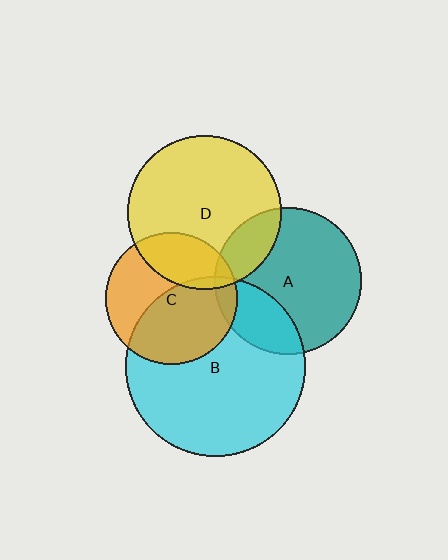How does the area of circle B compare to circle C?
Approximately 1.8 times.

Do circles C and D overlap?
Yes.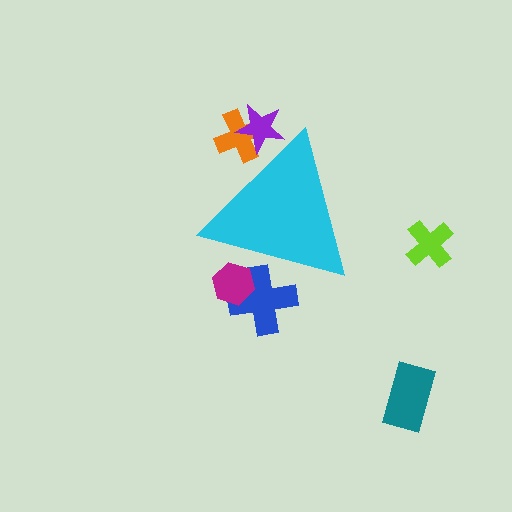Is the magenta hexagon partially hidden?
Yes, the magenta hexagon is partially hidden behind the cyan triangle.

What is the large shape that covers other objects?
A cyan triangle.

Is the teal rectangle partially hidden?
No, the teal rectangle is fully visible.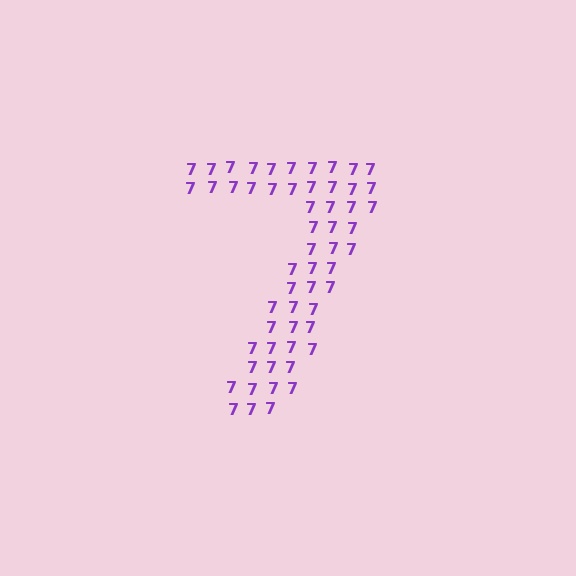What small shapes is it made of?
It is made of small digit 7's.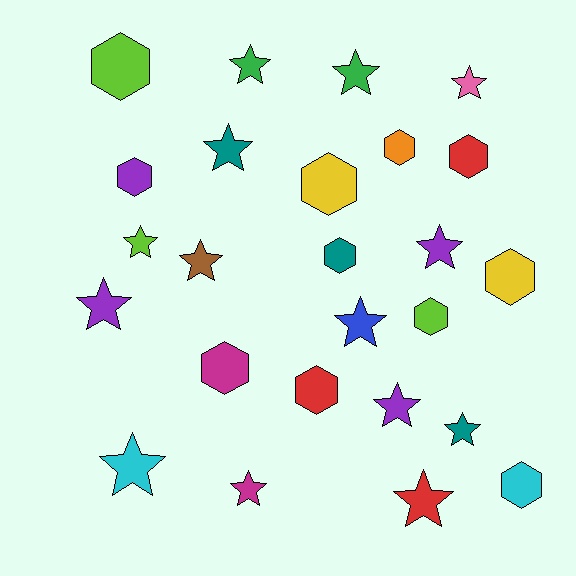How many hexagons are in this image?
There are 11 hexagons.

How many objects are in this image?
There are 25 objects.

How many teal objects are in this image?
There are 3 teal objects.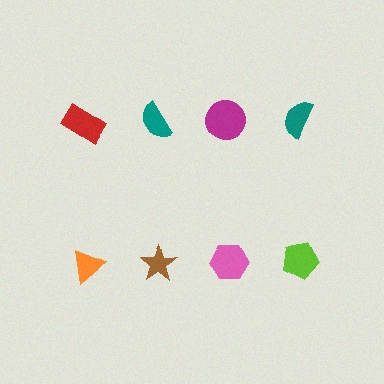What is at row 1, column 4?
A teal semicircle.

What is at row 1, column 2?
A teal semicircle.